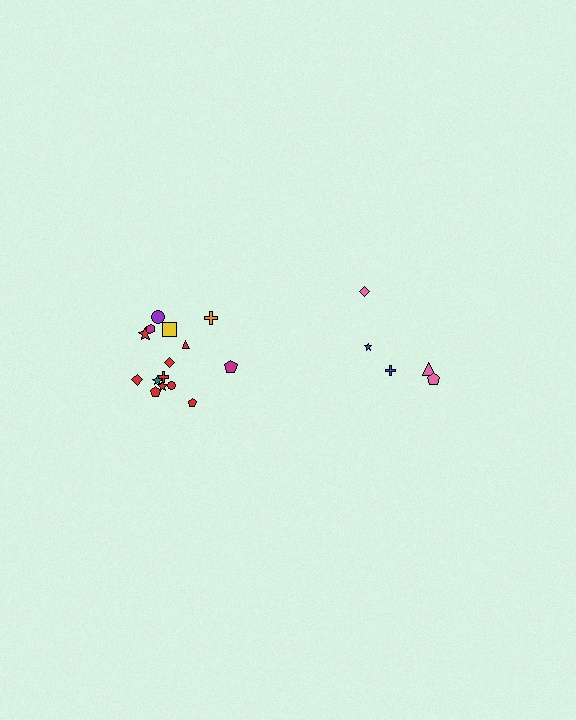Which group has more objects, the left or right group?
The left group.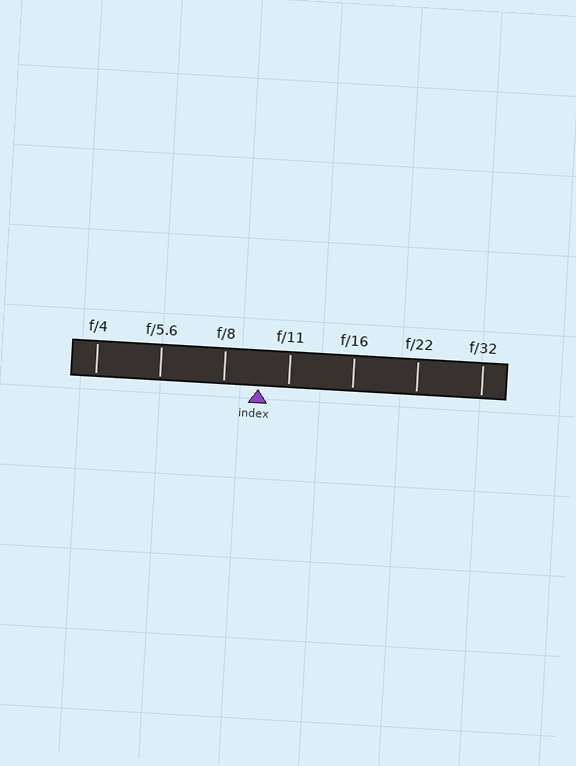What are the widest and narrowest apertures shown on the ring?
The widest aperture shown is f/4 and the narrowest is f/32.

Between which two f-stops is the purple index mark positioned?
The index mark is between f/8 and f/11.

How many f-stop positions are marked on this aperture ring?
There are 7 f-stop positions marked.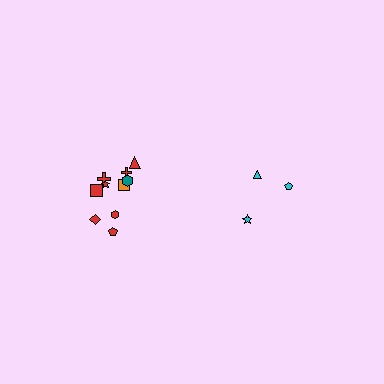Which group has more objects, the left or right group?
The left group.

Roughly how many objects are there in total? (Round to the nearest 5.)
Roughly 15 objects in total.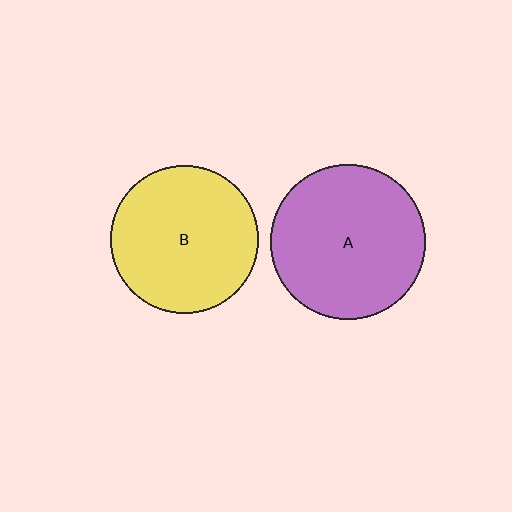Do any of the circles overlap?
No, none of the circles overlap.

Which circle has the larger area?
Circle A (purple).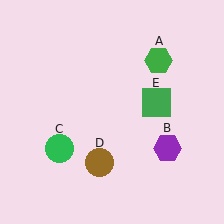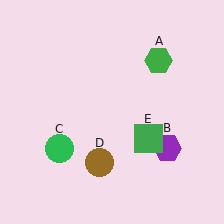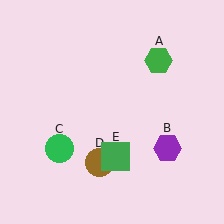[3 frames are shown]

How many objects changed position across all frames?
1 object changed position: green square (object E).